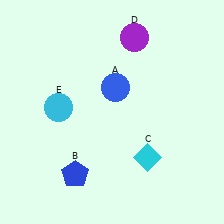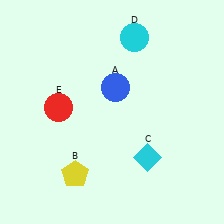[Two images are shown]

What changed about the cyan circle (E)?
In Image 1, E is cyan. In Image 2, it changed to red.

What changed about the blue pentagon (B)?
In Image 1, B is blue. In Image 2, it changed to yellow.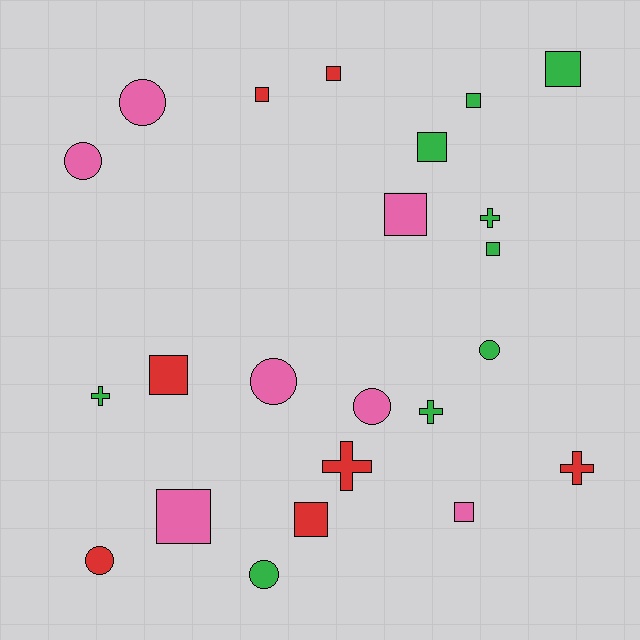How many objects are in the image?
There are 23 objects.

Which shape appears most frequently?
Square, with 11 objects.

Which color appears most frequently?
Green, with 9 objects.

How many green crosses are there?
There are 3 green crosses.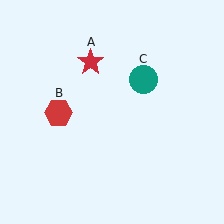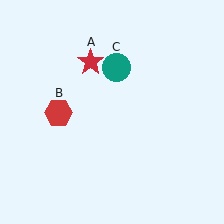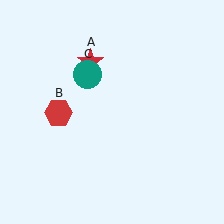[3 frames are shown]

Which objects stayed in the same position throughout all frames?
Red star (object A) and red hexagon (object B) remained stationary.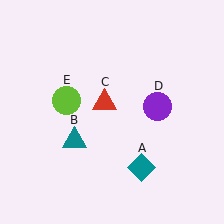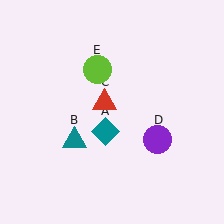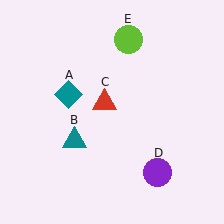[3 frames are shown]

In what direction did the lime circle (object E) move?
The lime circle (object E) moved up and to the right.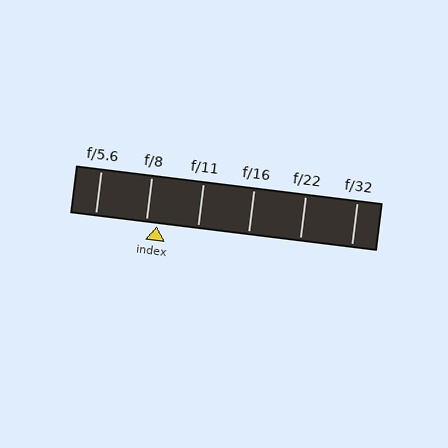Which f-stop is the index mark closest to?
The index mark is closest to f/8.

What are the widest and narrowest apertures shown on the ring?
The widest aperture shown is f/5.6 and the narrowest is f/32.